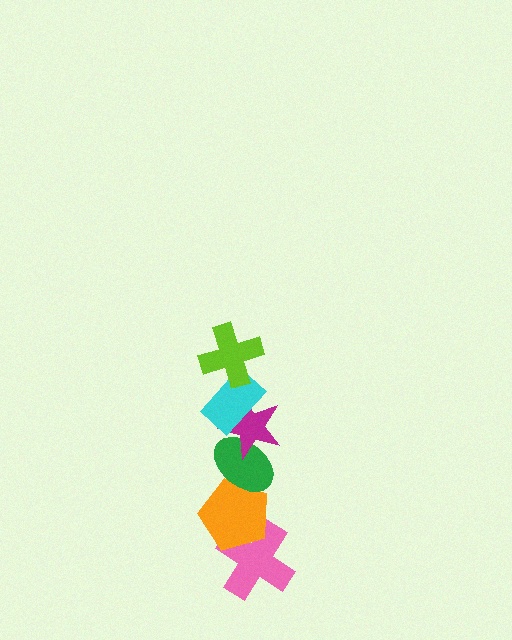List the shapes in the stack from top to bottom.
From top to bottom: the lime cross, the cyan rectangle, the magenta star, the green ellipse, the orange pentagon, the pink cross.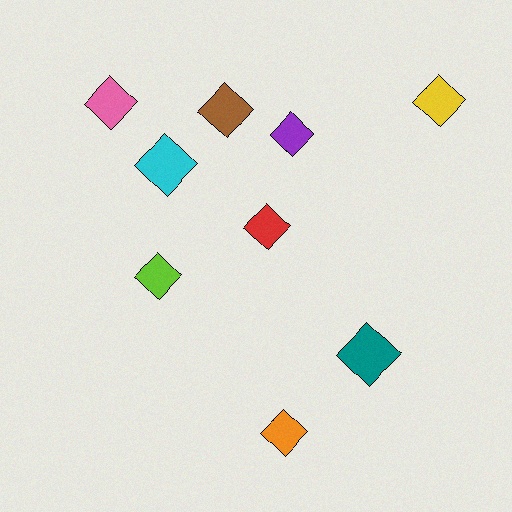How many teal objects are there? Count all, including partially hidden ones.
There is 1 teal object.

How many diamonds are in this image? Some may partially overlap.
There are 9 diamonds.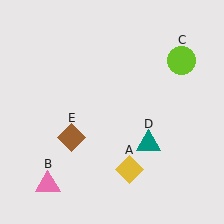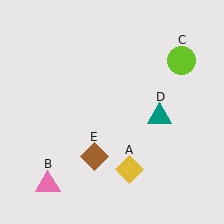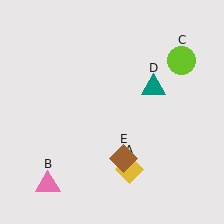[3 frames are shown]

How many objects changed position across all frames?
2 objects changed position: teal triangle (object D), brown diamond (object E).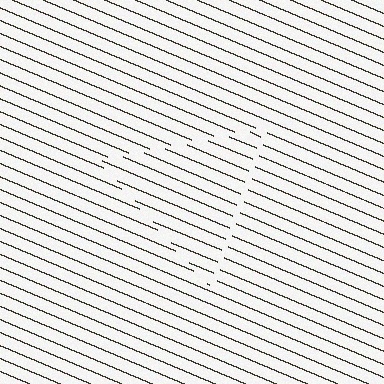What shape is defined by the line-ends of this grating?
An illusory triangle. The interior of the shape contains the same grating, shifted by half a period — the contour is defined by the phase discontinuity where line-ends from the inner and outer gratings abut.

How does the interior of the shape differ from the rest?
The interior of the shape contains the same grating, shifted by half a period — the contour is defined by the phase discontinuity where line-ends from the inner and outer gratings abut.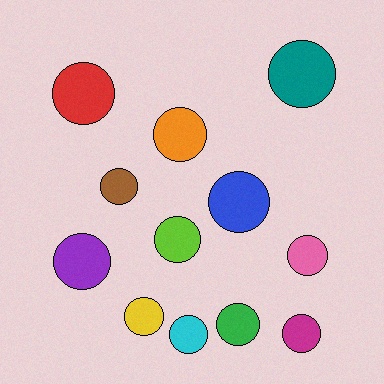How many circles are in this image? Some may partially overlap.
There are 12 circles.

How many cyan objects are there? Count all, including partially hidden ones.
There is 1 cyan object.